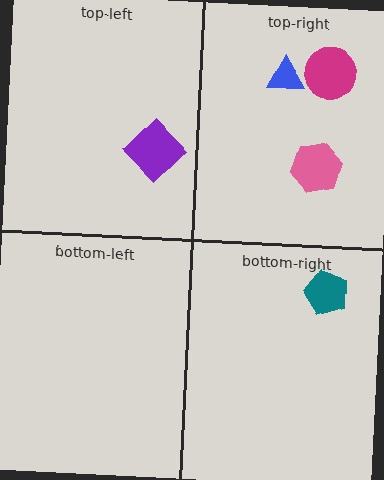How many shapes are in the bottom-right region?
1.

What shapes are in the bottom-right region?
The teal pentagon.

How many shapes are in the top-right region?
3.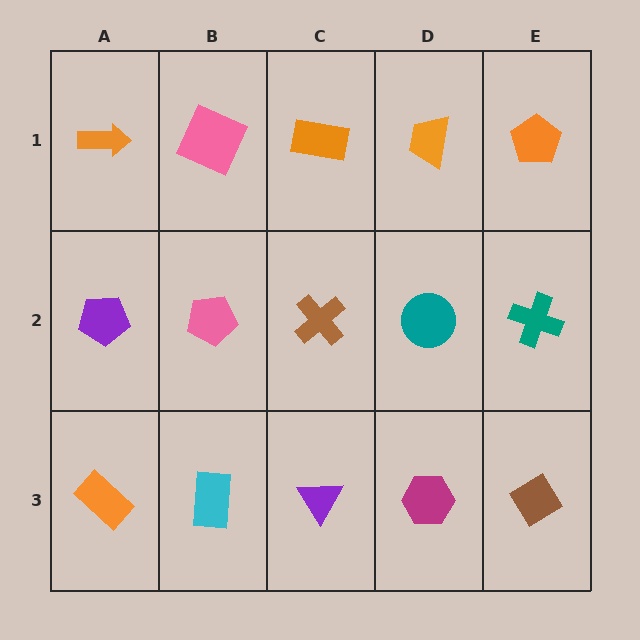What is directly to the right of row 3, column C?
A magenta hexagon.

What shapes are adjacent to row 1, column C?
A brown cross (row 2, column C), a pink square (row 1, column B), an orange trapezoid (row 1, column D).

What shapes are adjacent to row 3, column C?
A brown cross (row 2, column C), a cyan rectangle (row 3, column B), a magenta hexagon (row 3, column D).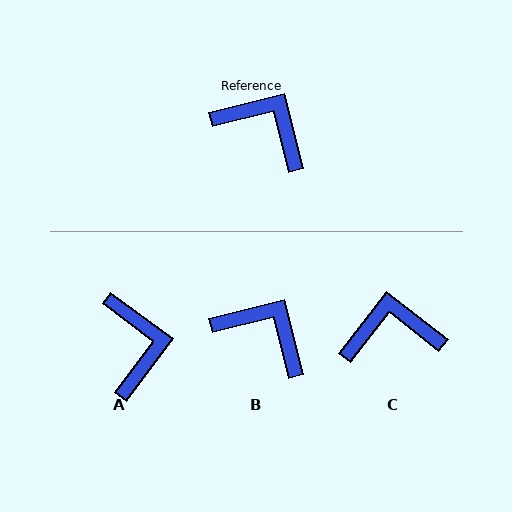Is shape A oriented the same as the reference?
No, it is off by about 51 degrees.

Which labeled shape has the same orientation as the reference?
B.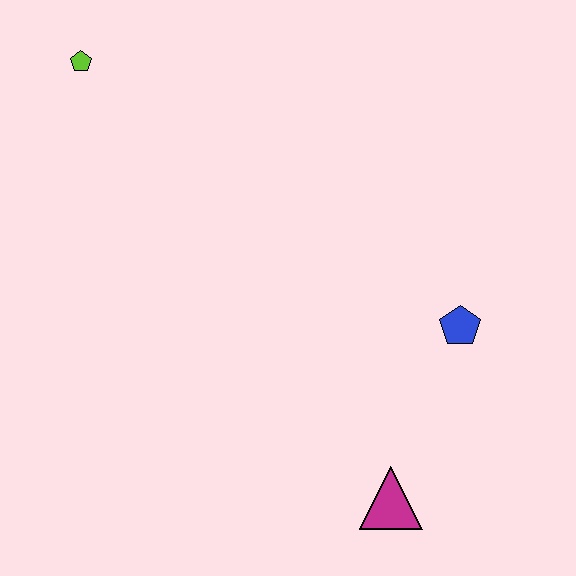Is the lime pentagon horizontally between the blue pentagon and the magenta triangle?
No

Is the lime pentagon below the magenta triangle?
No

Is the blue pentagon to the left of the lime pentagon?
No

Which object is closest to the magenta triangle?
The blue pentagon is closest to the magenta triangle.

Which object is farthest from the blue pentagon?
The lime pentagon is farthest from the blue pentagon.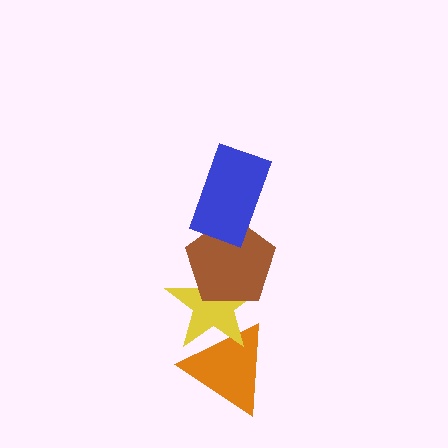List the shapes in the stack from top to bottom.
From top to bottom: the blue rectangle, the brown pentagon, the yellow star, the orange triangle.